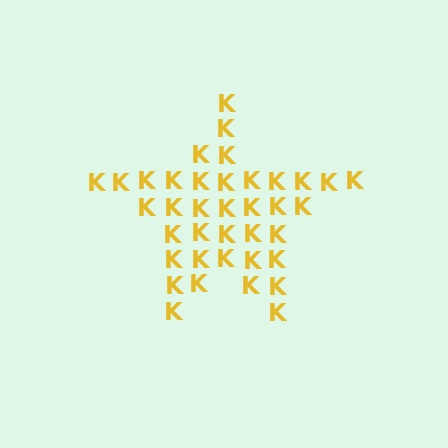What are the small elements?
The small elements are letter K's.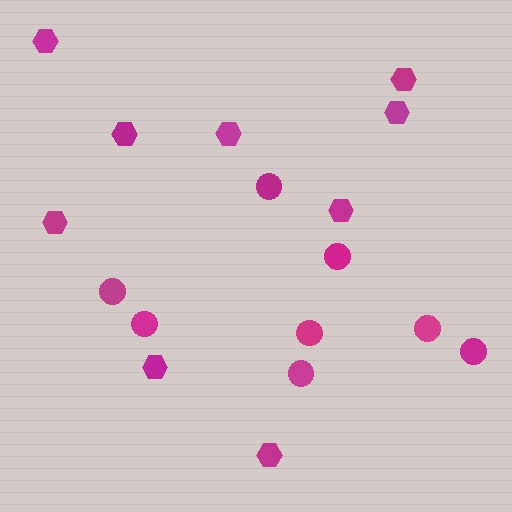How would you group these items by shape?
There are 2 groups: one group of hexagons (9) and one group of circles (8).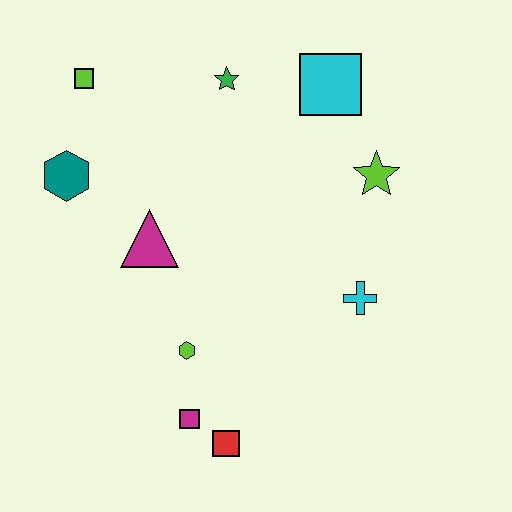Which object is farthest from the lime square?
The red square is farthest from the lime square.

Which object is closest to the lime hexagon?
The magenta square is closest to the lime hexagon.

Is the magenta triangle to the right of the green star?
No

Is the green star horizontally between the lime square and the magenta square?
No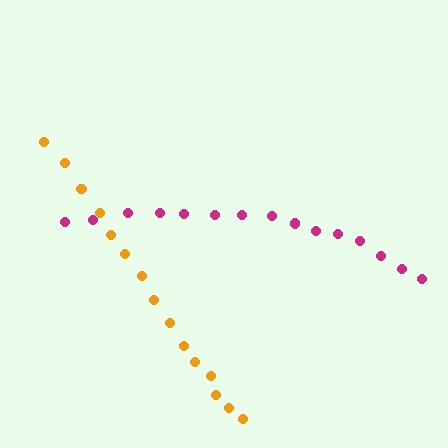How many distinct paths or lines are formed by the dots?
There are 2 distinct paths.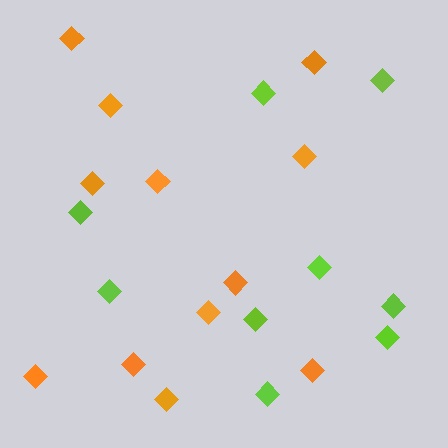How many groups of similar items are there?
There are 2 groups: one group of lime diamonds (9) and one group of orange diamonds (12).